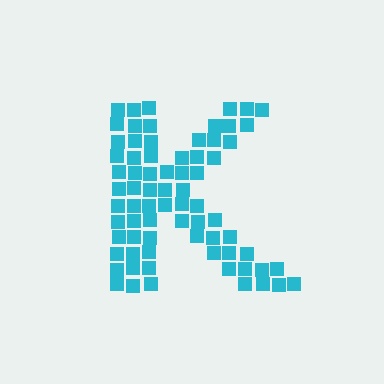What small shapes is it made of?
It is made of small squares.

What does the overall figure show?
The overall figure shows the letter K.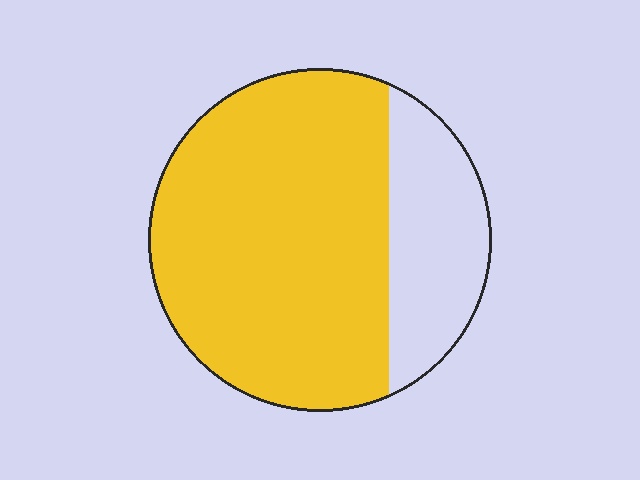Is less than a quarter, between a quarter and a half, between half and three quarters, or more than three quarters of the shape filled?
Between half and three quarters.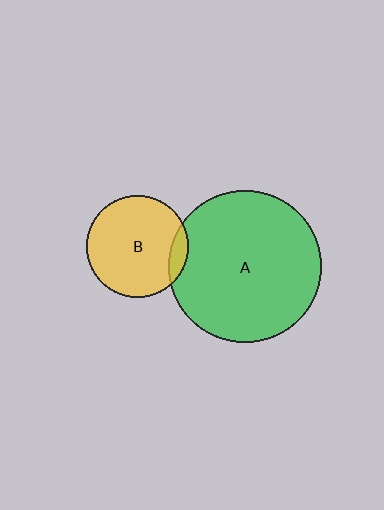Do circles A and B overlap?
Yes.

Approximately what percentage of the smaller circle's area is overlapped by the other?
Approximately 10%.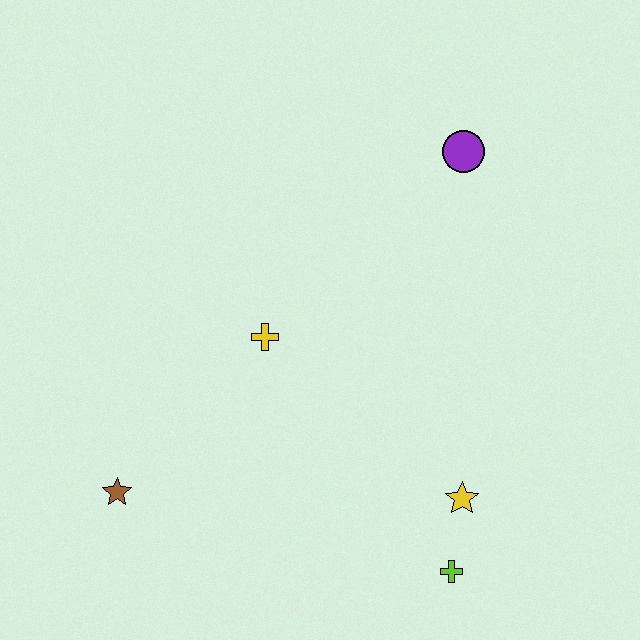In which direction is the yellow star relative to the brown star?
The yellow star is to the right of the brown star.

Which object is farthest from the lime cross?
The purple circle is farthest from the lime cross.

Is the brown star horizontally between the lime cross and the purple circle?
No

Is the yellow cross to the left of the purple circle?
Yes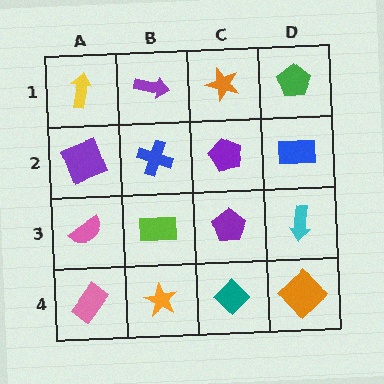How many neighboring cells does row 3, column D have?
3.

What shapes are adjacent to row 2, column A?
A yellow arrow (row 1, column A), a pink semicircle (row 3, column A), a blue cross (row 2, column B).